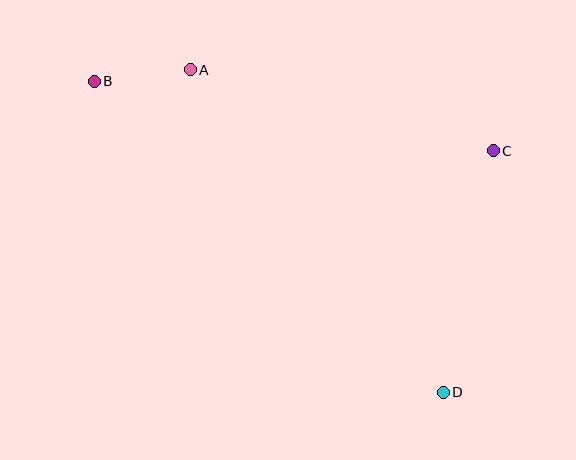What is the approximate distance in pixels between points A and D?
The distance between A and D is approximately 410 pixels.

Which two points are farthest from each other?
Points B and D are farthest from each other.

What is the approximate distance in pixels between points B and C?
The distance between B and C is approximately 405 pixels.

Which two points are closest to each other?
Points A and B are closest to each other.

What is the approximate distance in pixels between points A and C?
The distance between A and C is approximately 313 pixels.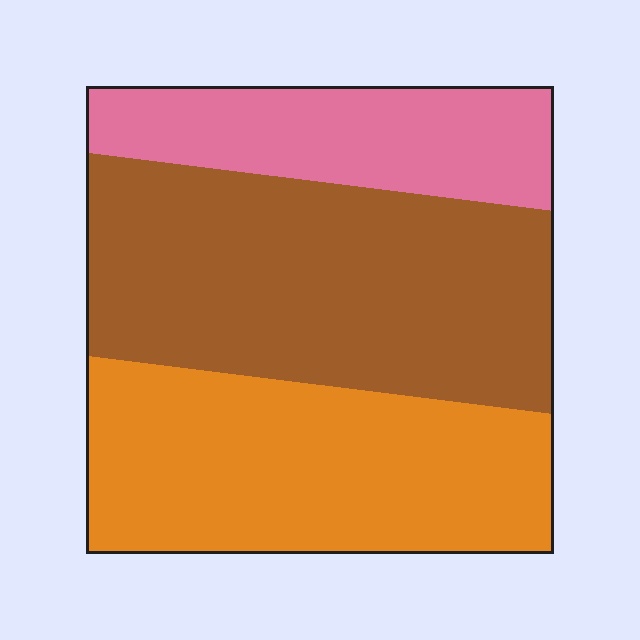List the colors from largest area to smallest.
From largest to smallest: brown, orange, pink.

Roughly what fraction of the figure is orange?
Orange takes up about three eighths (3/8) of the figure.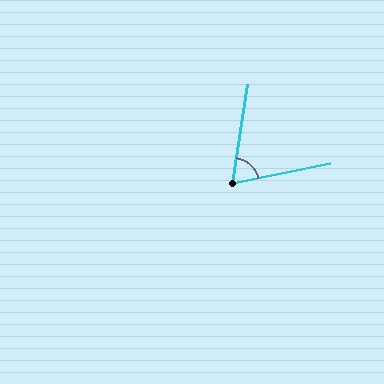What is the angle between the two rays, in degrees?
Approximately 69 degrees.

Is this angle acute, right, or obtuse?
It is acute.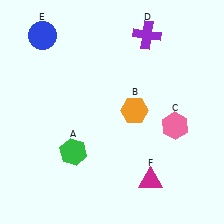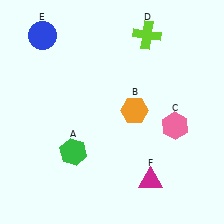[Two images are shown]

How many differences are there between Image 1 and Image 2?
There is 1 difference between the two images.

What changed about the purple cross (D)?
In Image 1, D is purple. In Image 2, it changed to lime.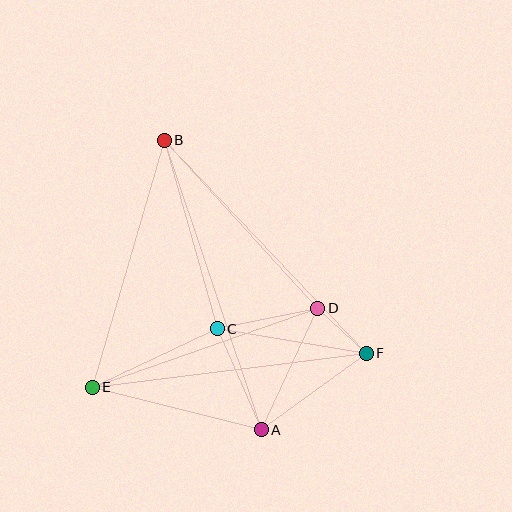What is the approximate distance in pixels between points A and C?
The distance between A and C is approximately 110 pixels.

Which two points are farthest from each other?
Points A and B are farthest from each other.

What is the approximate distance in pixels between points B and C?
The distance between B and C is approximately 196 pixels.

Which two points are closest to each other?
Points D and F are closest to each other.